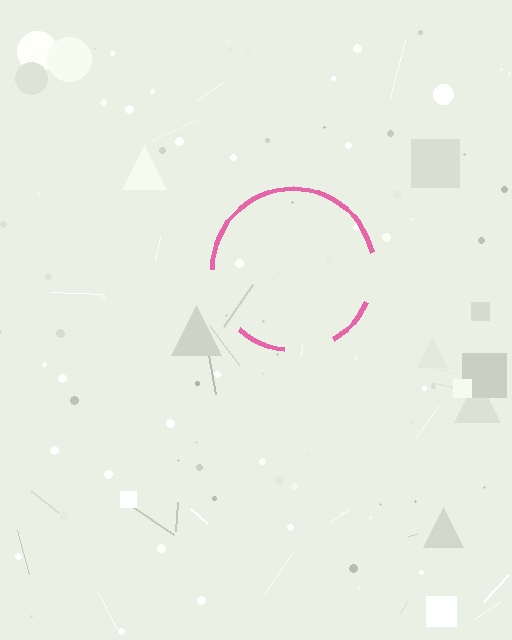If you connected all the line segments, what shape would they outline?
They would outline a circle.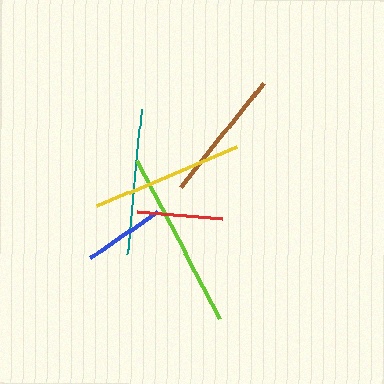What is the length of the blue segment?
The blue segment is approximately 81 pixels long.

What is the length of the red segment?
The red segment is approximately 85 pixels long.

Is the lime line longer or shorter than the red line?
The lime line is longer than the red line.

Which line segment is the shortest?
The blue line is the shortest at approximately 81 pixels.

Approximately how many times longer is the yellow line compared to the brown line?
The yellow line is approximately 1.1 times the length of the brown line.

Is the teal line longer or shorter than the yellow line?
The yellow line is longer than the teal line.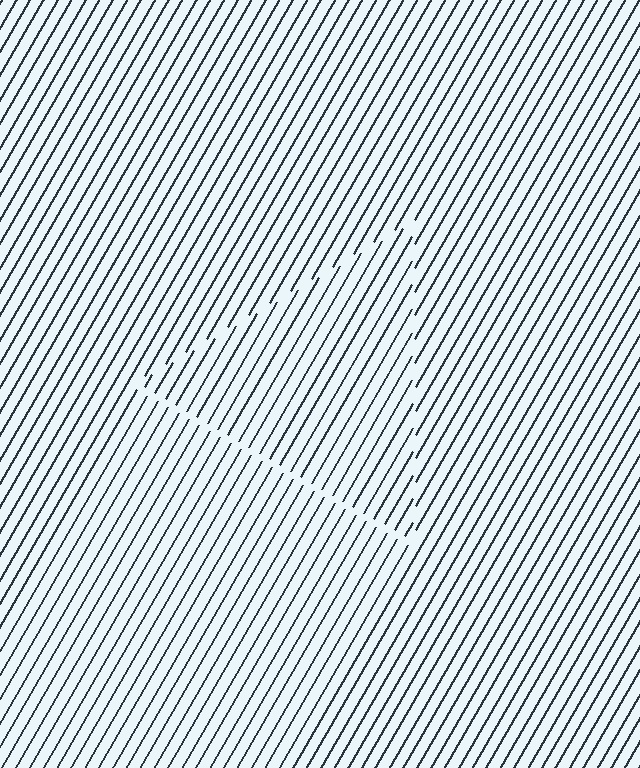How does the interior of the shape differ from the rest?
The interior of the shape contains the same grating, shifted by half a period — the contour is defined by the phase discontinuity where line-ends from the inner and outer gratings abut.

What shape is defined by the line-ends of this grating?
An illusory triangle. The interior of the shape contains the same grating, shifted by half a period — the contour is defined by the phase discontinuity where line-ends from the inner and outer gratings abut.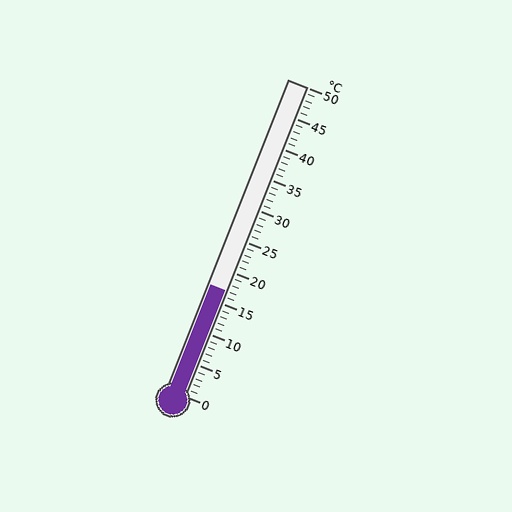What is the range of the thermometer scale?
The thermometer scale ranges from 0°C to 50°C.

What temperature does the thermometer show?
The thermometer shows approximately 17°C.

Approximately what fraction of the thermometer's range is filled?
The thermometer is filled to approximately 35% of its range.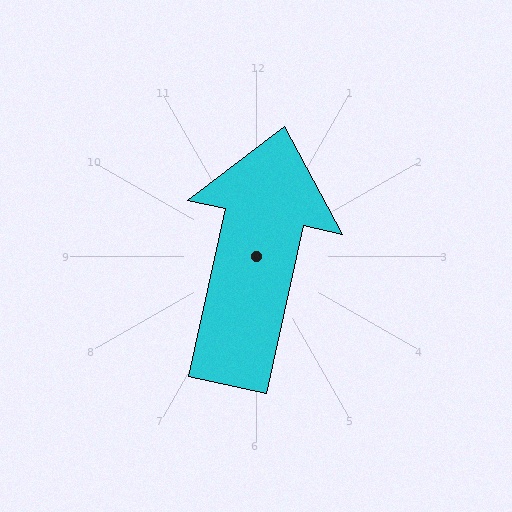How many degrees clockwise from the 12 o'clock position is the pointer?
Approximately 12 degrees.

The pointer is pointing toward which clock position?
Roughly 12 o'clock.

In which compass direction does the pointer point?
North.